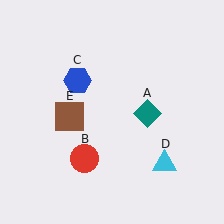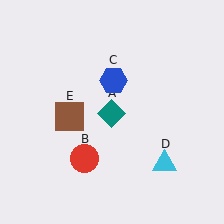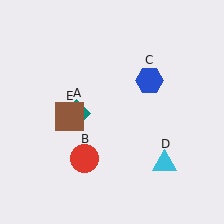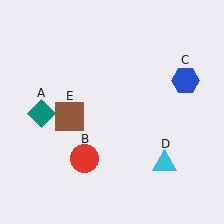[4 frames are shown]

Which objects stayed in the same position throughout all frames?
Red circle (object B) and cyan triangle (object D) and brown square (object E) remained stationary.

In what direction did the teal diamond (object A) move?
The teal diamond (object A) moved left.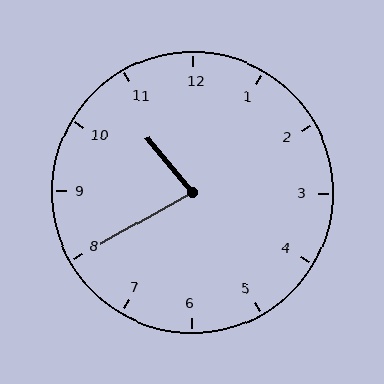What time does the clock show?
10:40.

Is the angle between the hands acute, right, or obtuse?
It is acute.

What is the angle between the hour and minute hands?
Approximately 80 degrees.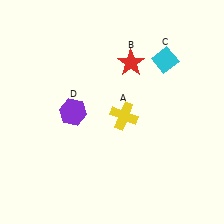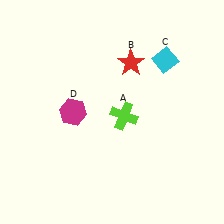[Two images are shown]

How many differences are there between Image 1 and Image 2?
There are 2 differences between the two images.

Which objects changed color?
A changed from yellow to lime. D changed from purple to magenta.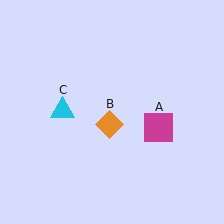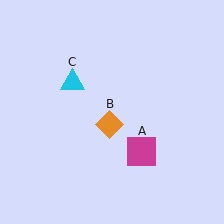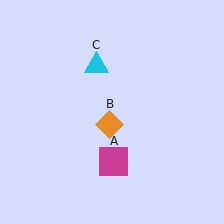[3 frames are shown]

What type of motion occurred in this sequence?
The magenta square (object A), cyan triangle (object C) rotated clockwise around the center of the scene.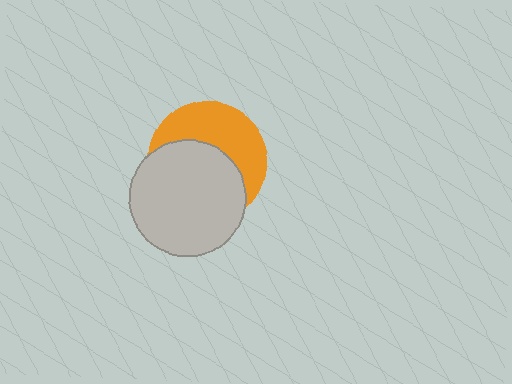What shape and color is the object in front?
The object in front is a light gray circle.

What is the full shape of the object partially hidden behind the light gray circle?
The partially hidden object is an orange circle.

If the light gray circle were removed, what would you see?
You would see the complete orange circle.